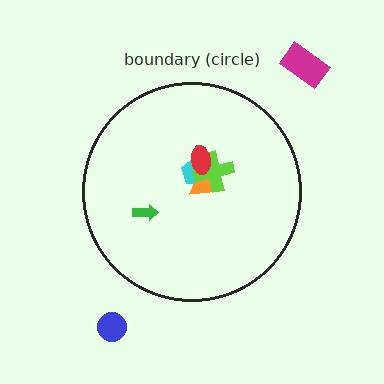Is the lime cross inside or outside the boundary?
Inside.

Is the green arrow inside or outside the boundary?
Inside.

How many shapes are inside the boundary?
5 inside, 2 outside.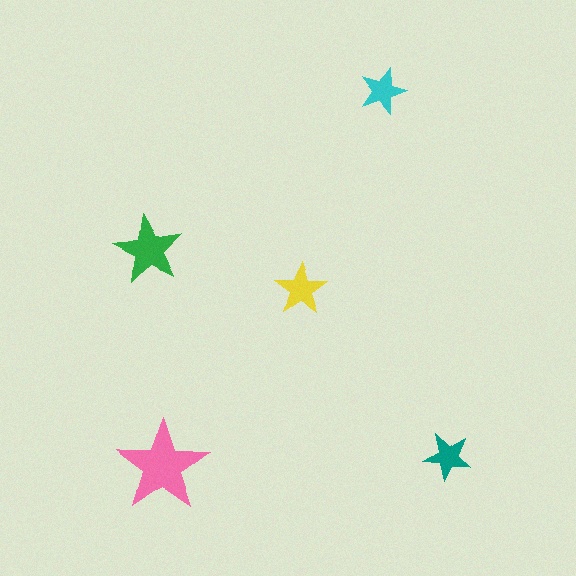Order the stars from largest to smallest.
the pink one, the green one, the yellow one, the teal one, the cyan one.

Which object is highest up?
The cyan star is topmost.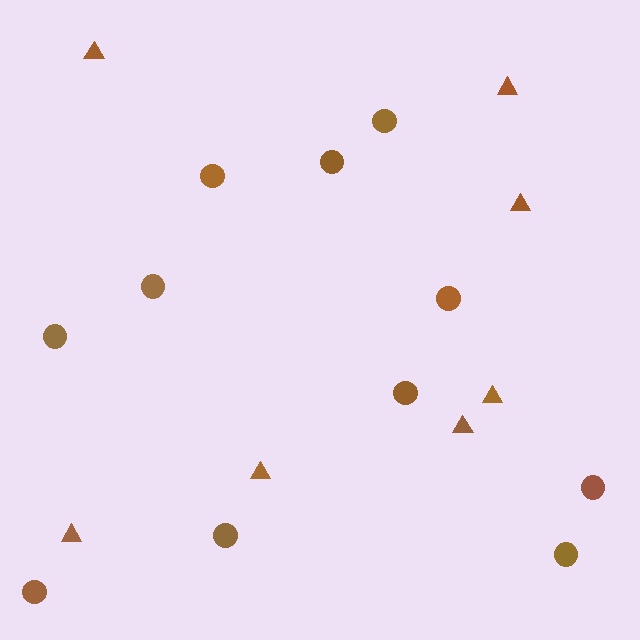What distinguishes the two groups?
There are 2 groups: one group of circles (11) and one group of triangles (7).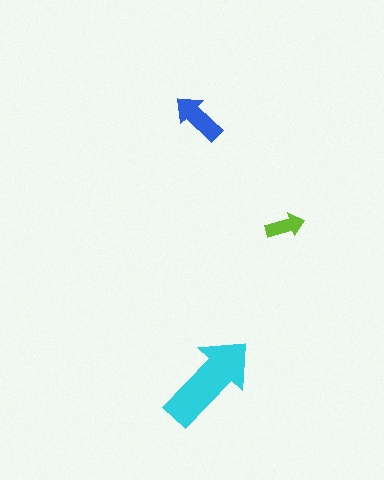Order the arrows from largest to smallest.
the cyan one, the blue one, the lime one.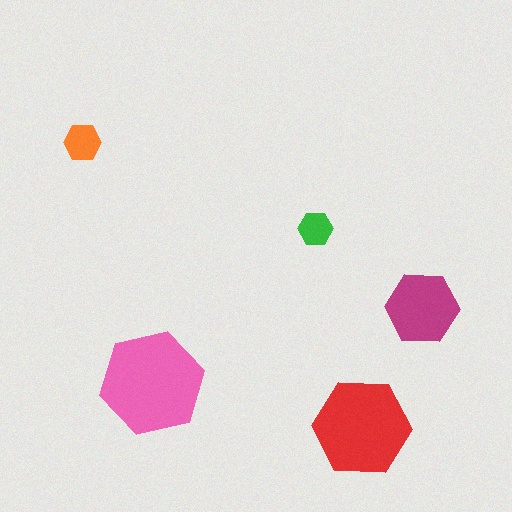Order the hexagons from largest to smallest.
the pink one, the red one, the magenta one, the orange one, the green one.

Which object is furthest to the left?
The orange hexagon is leftmost.